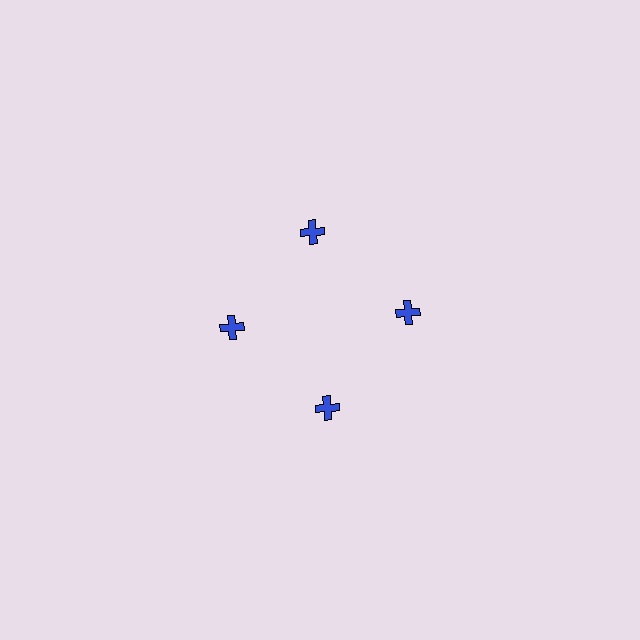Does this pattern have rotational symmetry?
Yes, this pattern has 4-fold rotational symmetry. It looks the same after rotating 90 degrees around the center.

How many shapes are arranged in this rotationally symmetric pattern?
There are 4 shapes, arranged in 4 groups of 1.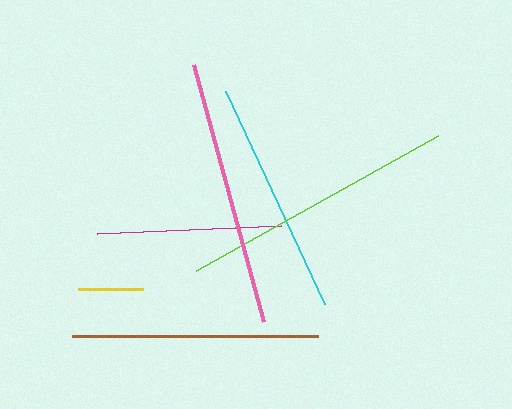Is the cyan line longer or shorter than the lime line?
The lime line is longer than the cyan line.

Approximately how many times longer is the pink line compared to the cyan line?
The pink line is approximately 1.1 times the length of the cyan line.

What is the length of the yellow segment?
The yellow segment is approximately 65 pixels long.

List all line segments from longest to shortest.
From longest to shortest: lime, pink, brown, cyan, magenta, yellow.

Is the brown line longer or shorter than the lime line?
The lime line is longer than the brown line.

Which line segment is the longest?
The lime line is the longest at approximately 277 pixels.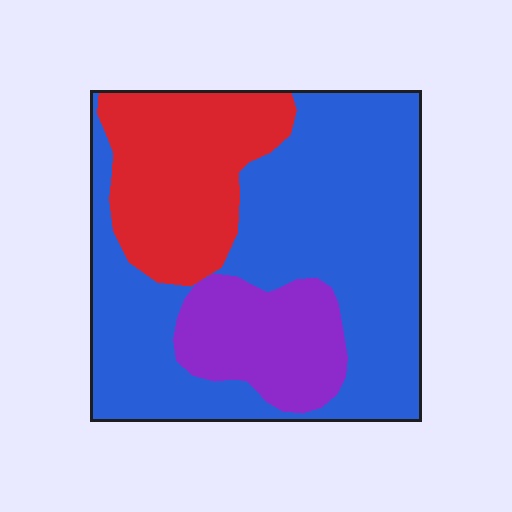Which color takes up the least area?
Purple, at roughly 15%.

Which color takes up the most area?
Blue, at roughly 60%.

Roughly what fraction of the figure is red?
Red covers 24% of the figure.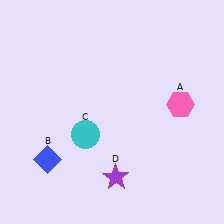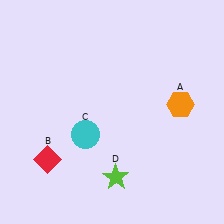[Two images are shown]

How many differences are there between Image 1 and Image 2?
There are 3 differences between the two images.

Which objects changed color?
A changed from pink to orange. B changed from blue to red. D changed from purple to lime.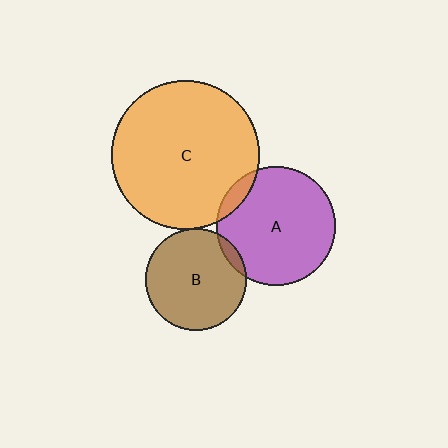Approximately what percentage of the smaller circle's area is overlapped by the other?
Approximately 5%.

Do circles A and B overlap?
Yes.